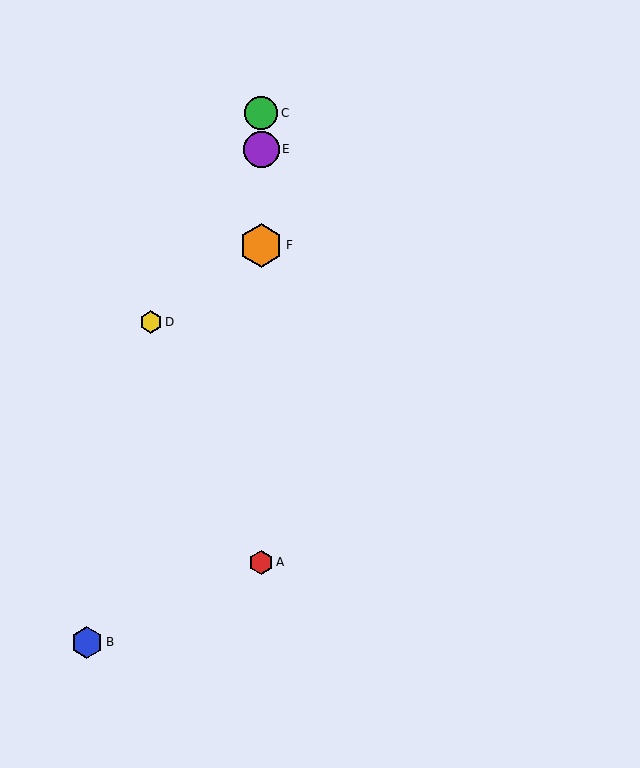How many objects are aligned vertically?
4 objects (A, C, E, F) are aligned vertically.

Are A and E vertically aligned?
Yes, both are at x≈261.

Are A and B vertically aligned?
No, A is at x≈261 and B is at x≈87.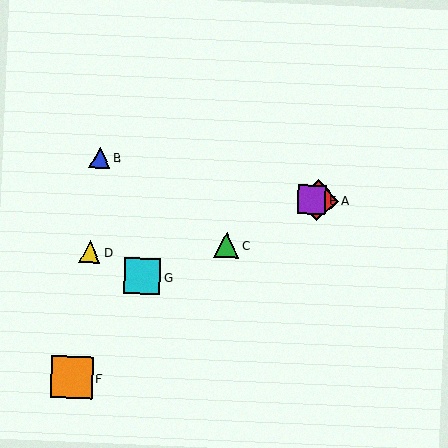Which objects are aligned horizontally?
Objects A, E are aligned horizontally.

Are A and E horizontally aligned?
Yes, both are at y≈200.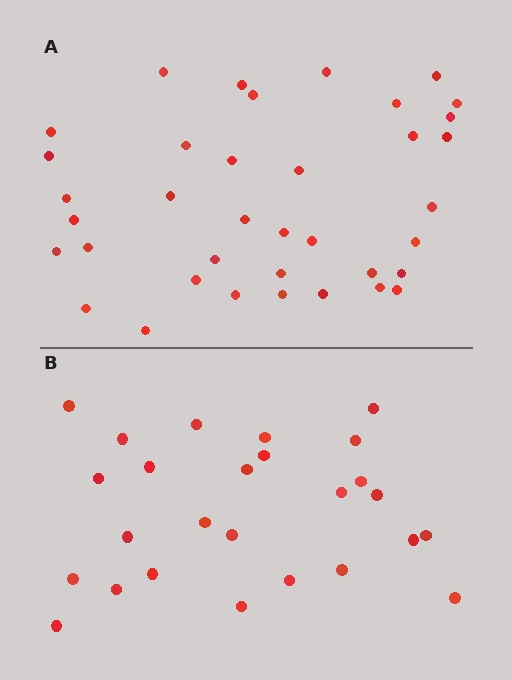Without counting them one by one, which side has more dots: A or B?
Region A (the top region) has more dots.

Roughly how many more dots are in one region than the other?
Region A has roughly 12 or so more dots than region B.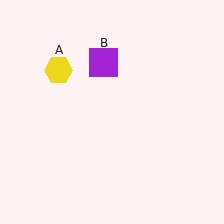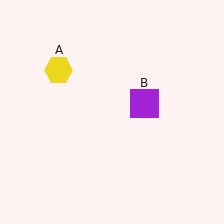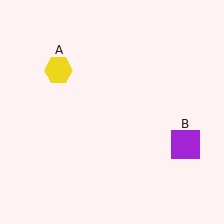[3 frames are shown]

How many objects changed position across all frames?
1 object changed position: purple square (object B).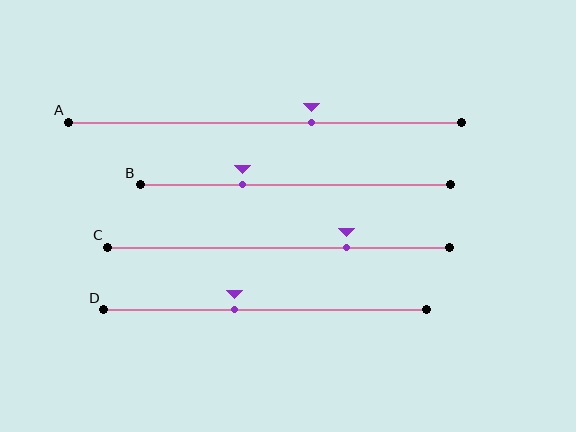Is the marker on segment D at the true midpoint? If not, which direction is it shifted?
No, the marker on segment D is shifted to the left by about 9% of the segment length.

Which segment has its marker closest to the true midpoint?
Segment D has its marker closest to the true midpoint.